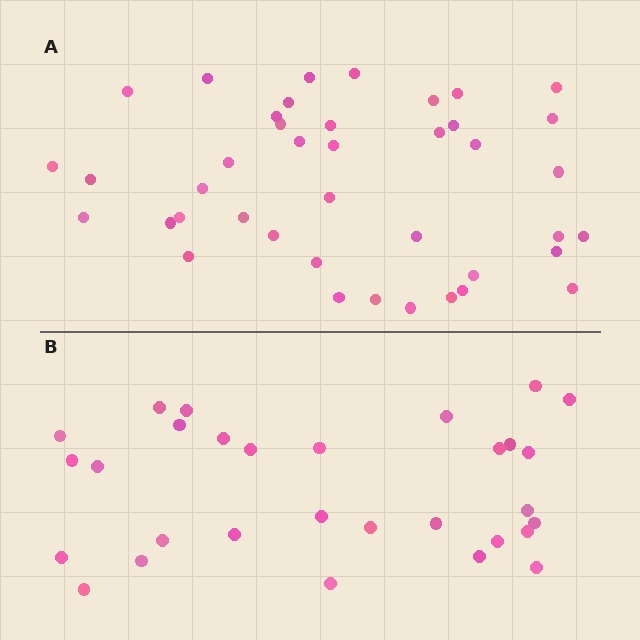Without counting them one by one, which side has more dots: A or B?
Region A (the top region) has more dots.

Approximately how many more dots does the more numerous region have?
Region A has roughly 12 or so more dots than region B.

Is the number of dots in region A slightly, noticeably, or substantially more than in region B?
Region A has noticeably more, but not dramatically so. The ratio is roughly 1.4 to 1.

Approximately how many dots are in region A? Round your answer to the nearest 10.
About 40 dots. (The exact count is 41, which rounds to 40.)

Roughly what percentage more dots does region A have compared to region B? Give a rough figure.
About 35% more.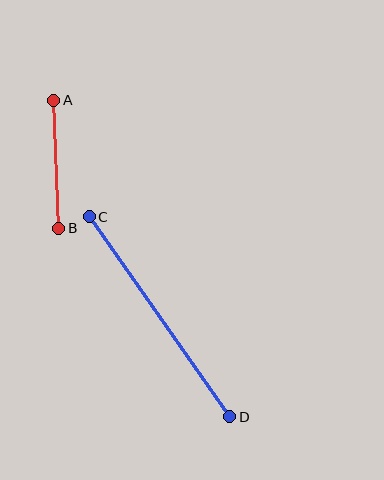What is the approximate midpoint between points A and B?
The midpoint is at approximately (56, 164) pixels.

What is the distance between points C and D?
The distance is approximately 244 pixels.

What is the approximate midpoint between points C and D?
The midpoint is at approximately (159, 317) pixels.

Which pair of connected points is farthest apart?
Points C and D are farthest apart.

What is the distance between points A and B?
The distance is approximately 128 pixels.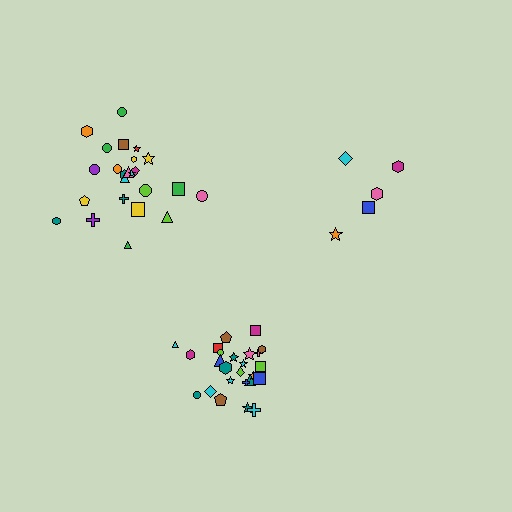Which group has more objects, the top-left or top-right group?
The top-left group.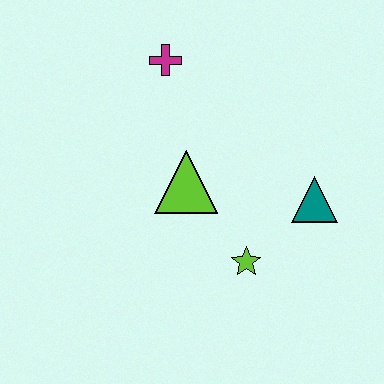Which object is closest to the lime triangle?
The lime star is closest to the lime triangle.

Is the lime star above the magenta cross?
No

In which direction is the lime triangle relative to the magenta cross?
The lime triangle is below the magenta cross.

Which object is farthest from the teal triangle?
The magenta cross is farthest from the teal triangle.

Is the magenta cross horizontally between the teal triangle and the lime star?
No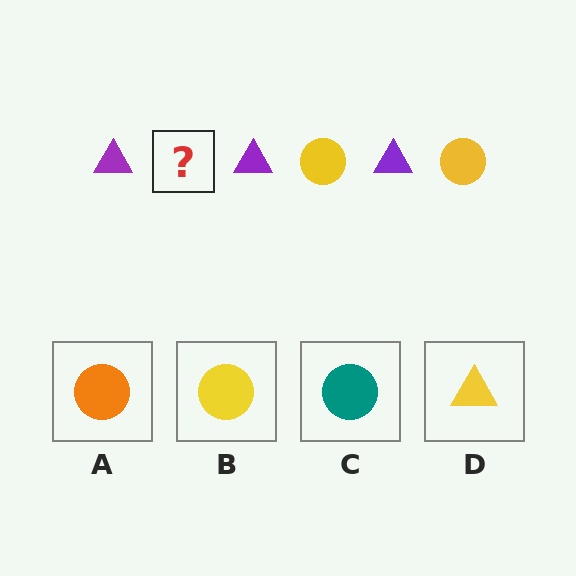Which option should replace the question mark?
Option B.